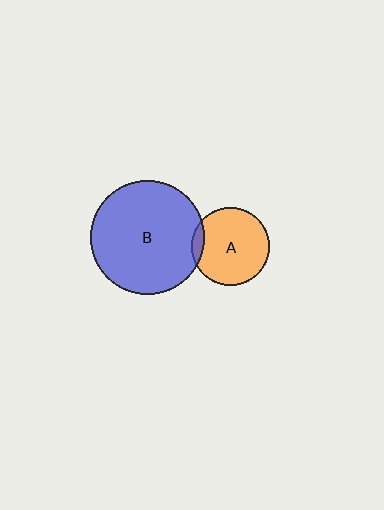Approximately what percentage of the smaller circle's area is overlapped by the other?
Approximately 10%.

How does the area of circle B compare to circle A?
Approximately 2.1 times.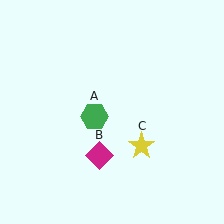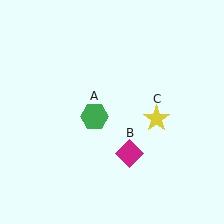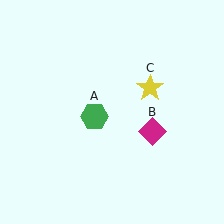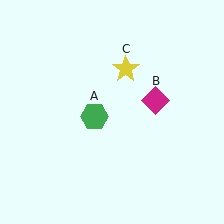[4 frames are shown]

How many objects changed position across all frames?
2 objects changed position: magenta diamond (object B), yellow star (object C).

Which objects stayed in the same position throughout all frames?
Green hexagon (object A) remained stationary.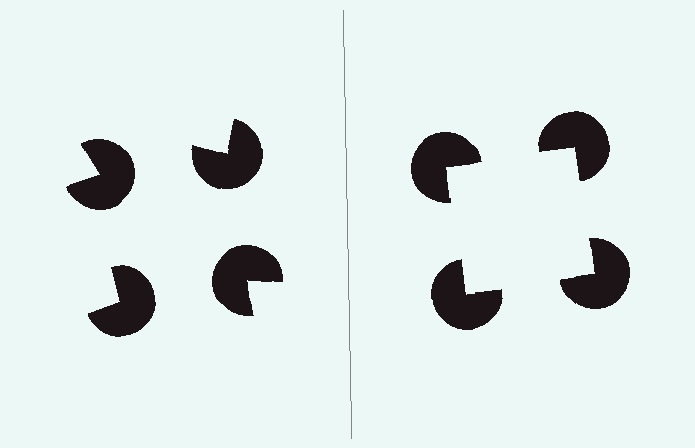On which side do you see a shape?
An illusory square appears on the right side. On the left side the wedge cuts are rotated, so no coherent shape forms.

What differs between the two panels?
The pac-man discs are positioned identically on both sides; only the wedge orientations differ. On the right they align to a square; on the left they are misaligned.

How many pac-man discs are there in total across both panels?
8 — 4 on each side.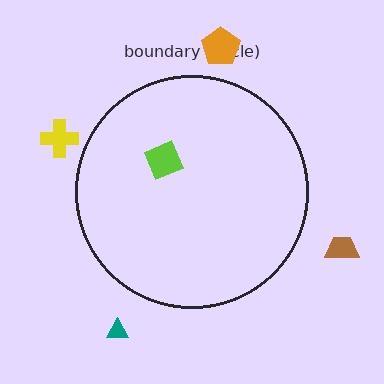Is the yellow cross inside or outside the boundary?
Outside.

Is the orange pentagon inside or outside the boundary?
Outside.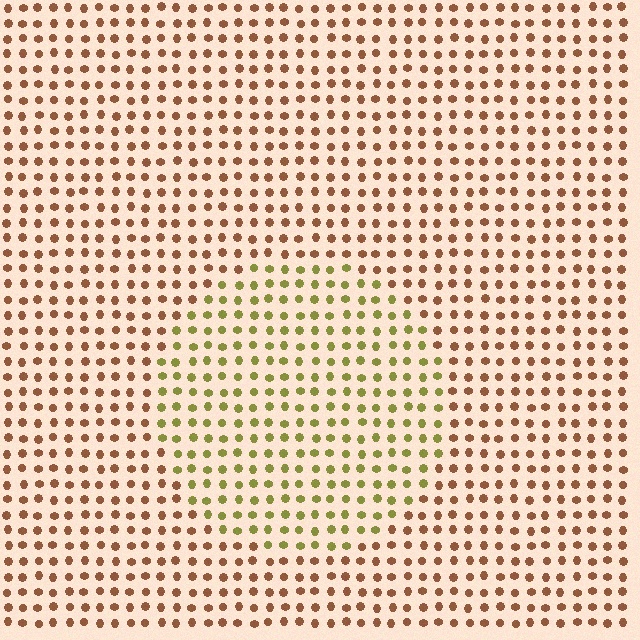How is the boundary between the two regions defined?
The boundary is defined purely by a slight shift in hue (about 47 degrees). Spacing, size, and orientation are identical on both sides.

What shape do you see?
I see a circle.